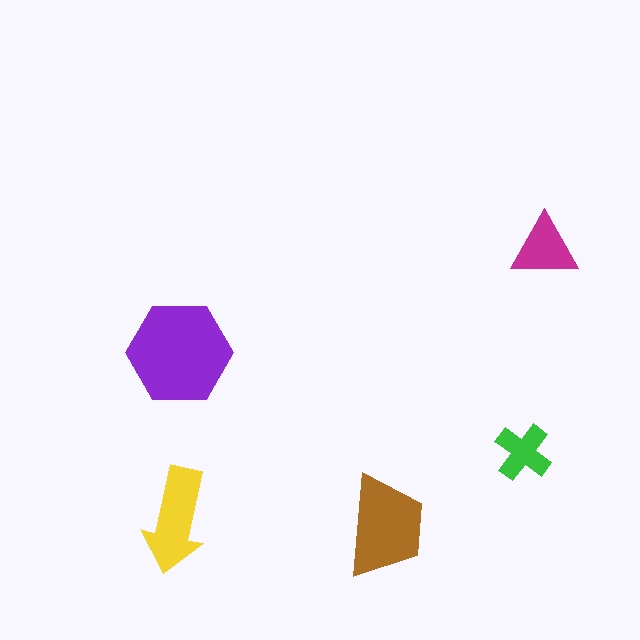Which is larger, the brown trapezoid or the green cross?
The brown trapezoid.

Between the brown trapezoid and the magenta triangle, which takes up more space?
The brown trapezoid.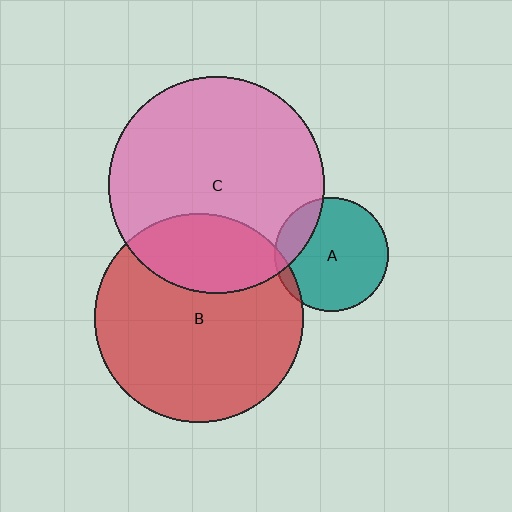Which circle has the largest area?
Circle C (pink).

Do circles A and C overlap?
Yes.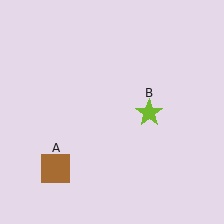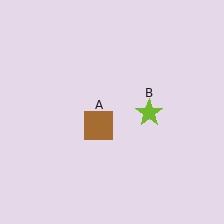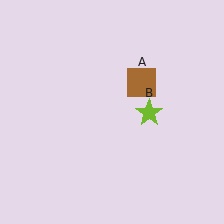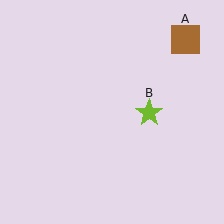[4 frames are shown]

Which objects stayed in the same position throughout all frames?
Lime star (object B) remained stationary.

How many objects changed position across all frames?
1 object changed position: brown square (object A).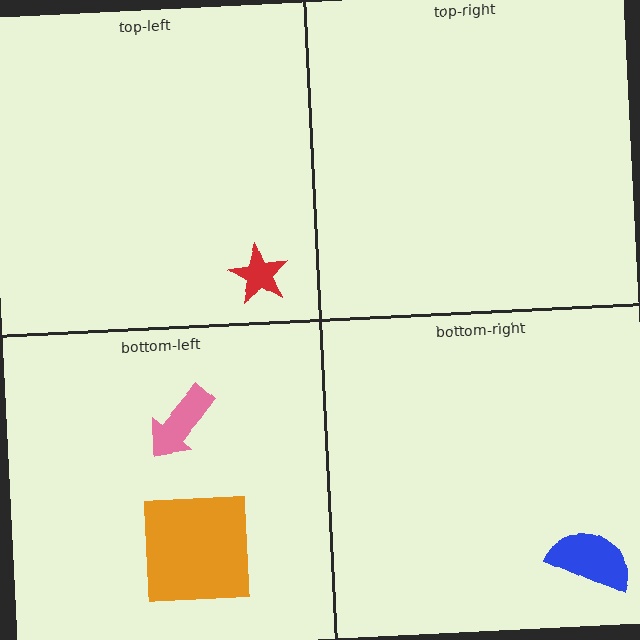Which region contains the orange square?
The bottom-left region.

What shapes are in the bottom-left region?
The pink arrow, the orange square.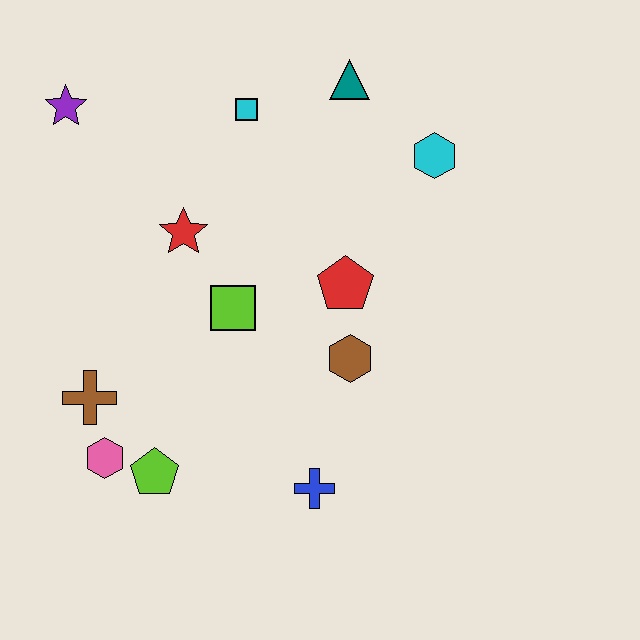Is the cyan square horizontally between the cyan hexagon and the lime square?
Yes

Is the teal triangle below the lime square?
No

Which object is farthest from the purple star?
The blue cross is farthest from the purple star.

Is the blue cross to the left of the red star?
No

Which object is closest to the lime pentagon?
The pink hexagon is closest to the lime pentagon.